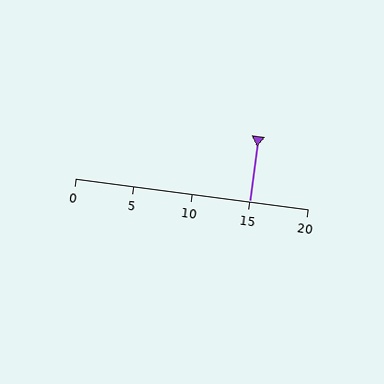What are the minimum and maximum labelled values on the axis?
The axis runs from 0 to 20.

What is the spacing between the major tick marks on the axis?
The major ticks are spaced 5 apart.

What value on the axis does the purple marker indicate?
The marker indicates approximately 15.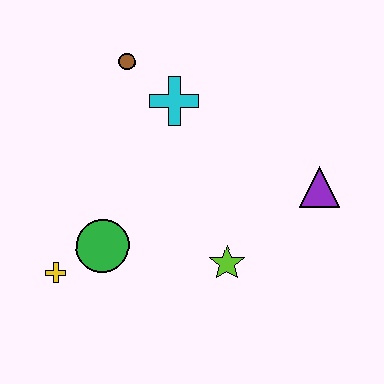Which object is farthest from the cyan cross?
The yellow cross is farthest from the cyan cross.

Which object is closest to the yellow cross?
The green circle is closest to the yellow cross.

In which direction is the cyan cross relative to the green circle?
The cyan cross is above the green circle.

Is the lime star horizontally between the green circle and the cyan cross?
No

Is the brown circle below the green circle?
No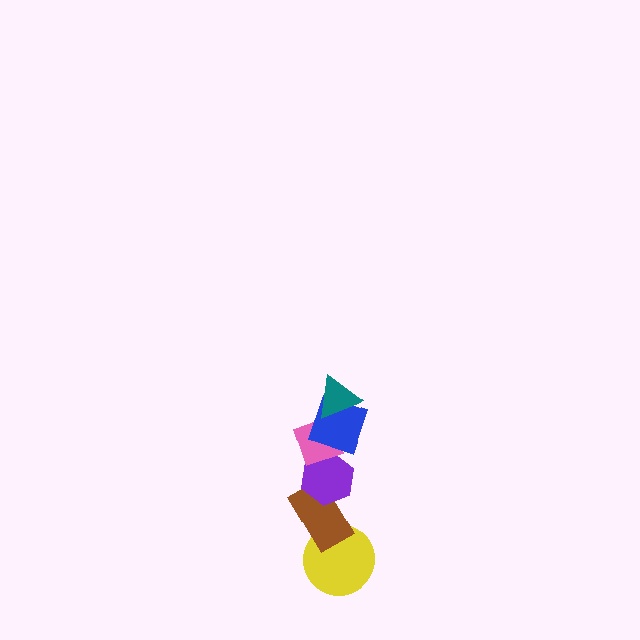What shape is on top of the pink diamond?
The blue square is on top of the pink diamond.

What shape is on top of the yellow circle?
The brown rectangle is on top of the yellow circle.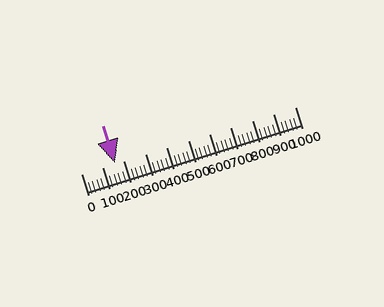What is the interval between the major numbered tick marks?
The major tick marks are spaced 100 units apart.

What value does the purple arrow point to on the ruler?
The purple arrow points to approximately 160.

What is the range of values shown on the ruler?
The ruler shows values from 0 to 1000.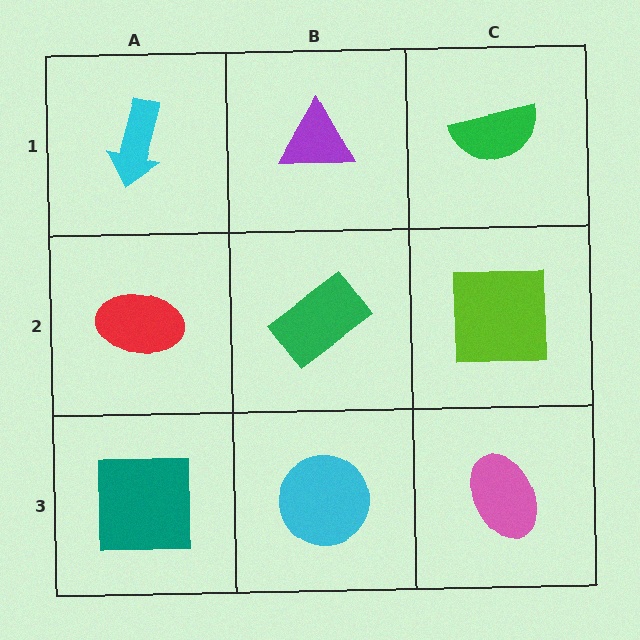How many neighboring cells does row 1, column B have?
3.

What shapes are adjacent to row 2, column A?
A cyan arrow (row 1, column A), a teal square (row 3, column A), a green rectangle (row 2, column B).